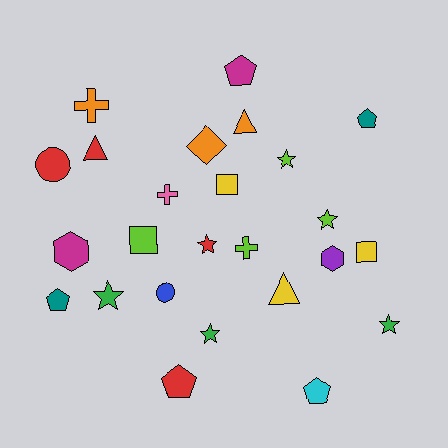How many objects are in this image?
There are 25 objects.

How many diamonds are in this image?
There is 1 diamond.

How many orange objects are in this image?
There are 3 orange objects.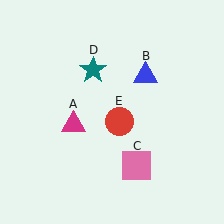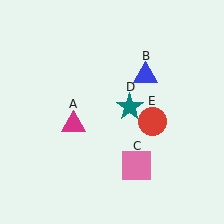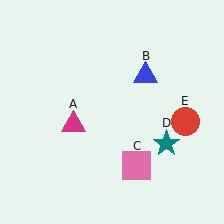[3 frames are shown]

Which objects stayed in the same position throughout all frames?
Magenta triangle (object A) and blue triangle (object B) and pink square (object C) remained stationary.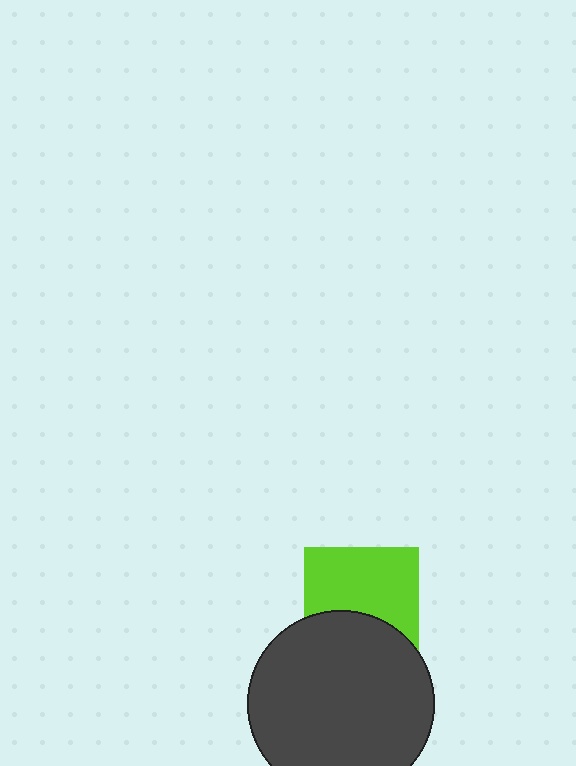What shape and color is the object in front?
The object in front is a dark gray circle.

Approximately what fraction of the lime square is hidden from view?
Roughly 37% of the lime square is hidden behind the dark gray circle.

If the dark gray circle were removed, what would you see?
You would see the complete lime square.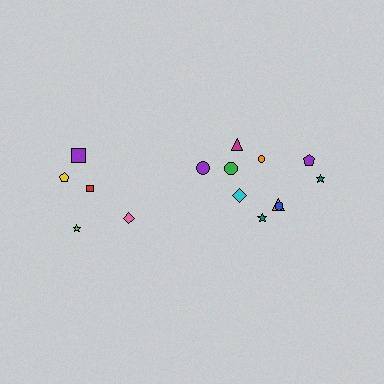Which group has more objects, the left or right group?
The right group.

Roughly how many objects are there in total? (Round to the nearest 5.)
Roughly 15 objects in total.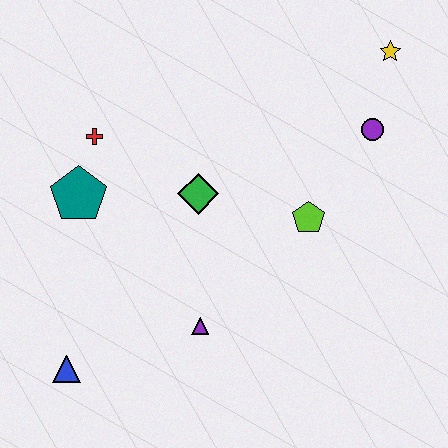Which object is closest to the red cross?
The teal pentagon is closest to the red cross.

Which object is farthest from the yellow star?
The blue triangle is farthest from the yellow star.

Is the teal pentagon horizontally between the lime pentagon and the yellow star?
No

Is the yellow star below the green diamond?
No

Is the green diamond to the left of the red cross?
No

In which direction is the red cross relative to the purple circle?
The red cross is to the left of the purple circle.